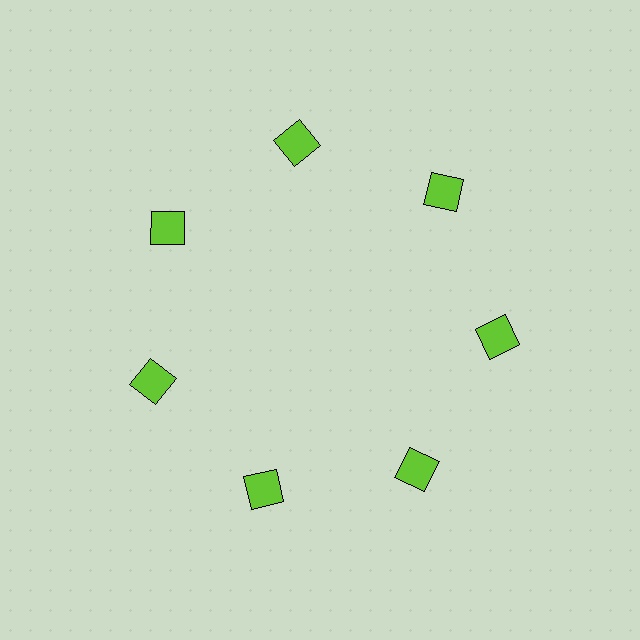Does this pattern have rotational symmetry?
Yes, this pattern has 7-fold rotational symmetry. It looks the same after rotating 51 degrees around the center.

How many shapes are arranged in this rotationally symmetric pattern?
There are 7 shapes, arranged in 7 groups of 1.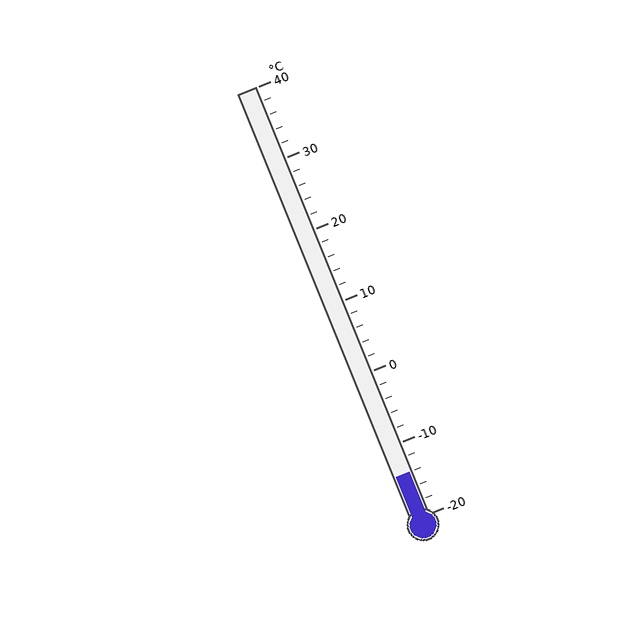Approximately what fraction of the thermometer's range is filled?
The thermometer is filled to approximately 10% of its range.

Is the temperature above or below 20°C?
The temperature is below 20°C.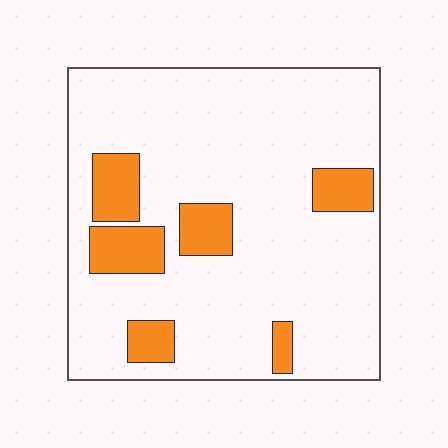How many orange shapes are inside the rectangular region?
6.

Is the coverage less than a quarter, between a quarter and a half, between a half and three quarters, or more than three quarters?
Less than a quarter.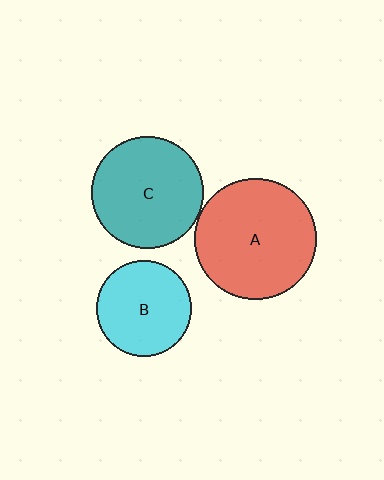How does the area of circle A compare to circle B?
Approximately 1.6 times.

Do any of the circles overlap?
No, none of the circles overlap.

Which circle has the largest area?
Circle A (red).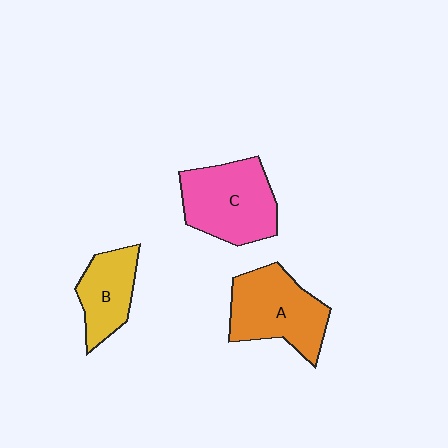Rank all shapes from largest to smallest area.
From largest to smallest: C (pink), A (orange), B (yellow).